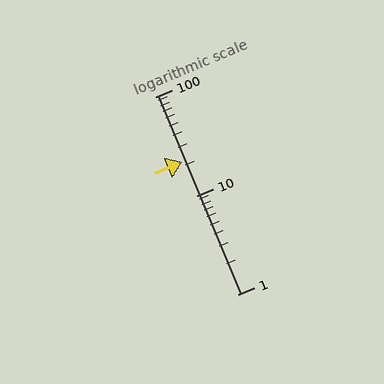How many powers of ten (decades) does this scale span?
The scale spans 2 decades, from 1 to 100.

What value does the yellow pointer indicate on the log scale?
The pointer indicates approximately 22.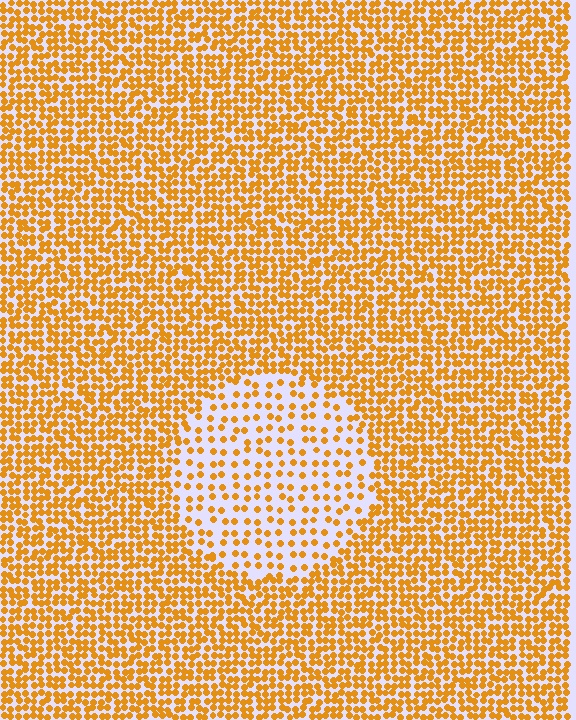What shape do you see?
I see a circle.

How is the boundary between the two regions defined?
The boundary is defined by a change in element density (approximately 2.3x ratio). All elements are the same color, size, and shape.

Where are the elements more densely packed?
The elements are more densely packed outside the circle boundary.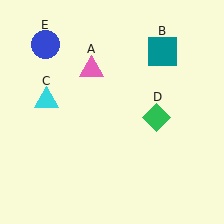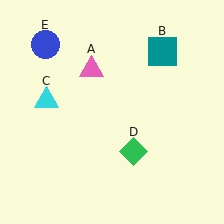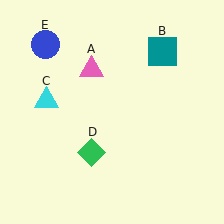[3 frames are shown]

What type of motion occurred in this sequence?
The green diamond (object D) rotated clockwise around the center of the scene.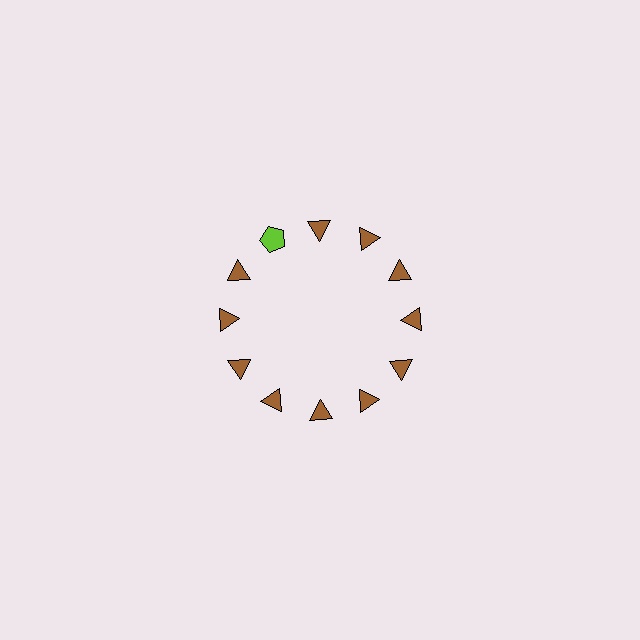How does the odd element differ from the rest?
It differs in both color (lime instead of brown) and shape (pentagon instead of triangle).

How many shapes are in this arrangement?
There are 12 shapes arranged in a ring pattern.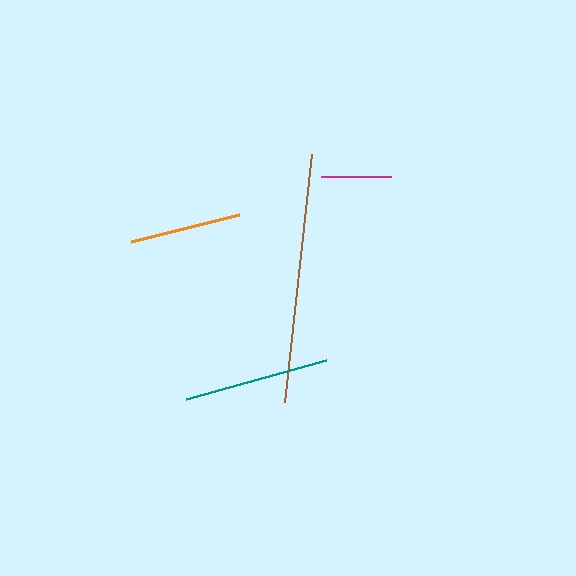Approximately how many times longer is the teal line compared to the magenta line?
The teal line is approximately 2.1 times the length of the magenta line.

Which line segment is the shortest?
The magenta line is the shortest at approximately 70 pixels.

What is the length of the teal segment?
The teal segment is approximately 146 pixels long.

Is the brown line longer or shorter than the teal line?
The brown line is longer than the teal line.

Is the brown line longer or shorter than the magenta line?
The brown line is longer than the magenta line.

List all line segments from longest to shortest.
From longest to shortest: brown, teal, orange, magenta.